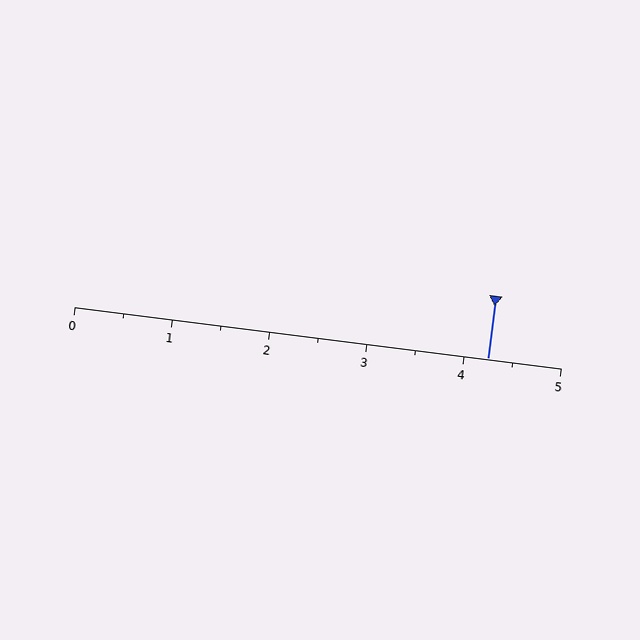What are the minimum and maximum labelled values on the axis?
The axis runs from 0 to 5.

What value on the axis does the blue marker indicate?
The marker indicates approximately 4.2.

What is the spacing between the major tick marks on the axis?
The major ticks are spaced 1 apart.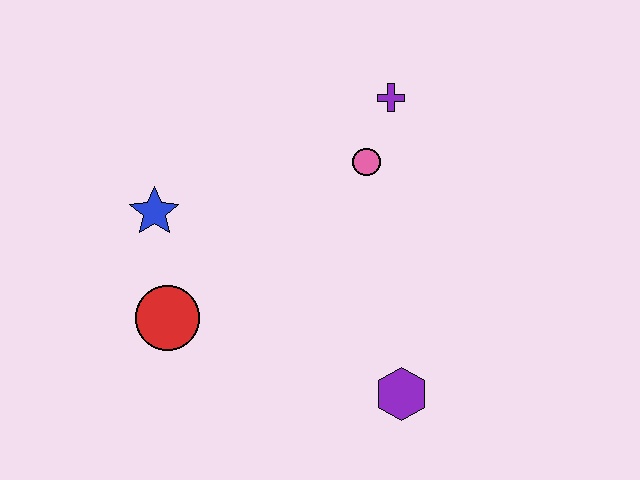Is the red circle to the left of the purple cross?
Yes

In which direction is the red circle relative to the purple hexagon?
The red circle is to the left of the purple hexagon.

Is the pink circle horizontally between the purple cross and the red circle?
Yes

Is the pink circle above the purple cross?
No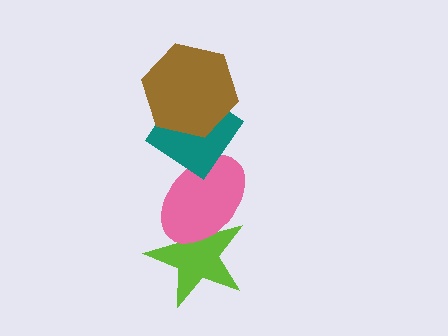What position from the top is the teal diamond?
The teal diamond is 2nd from the top.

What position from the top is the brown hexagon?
The brown hexagon is 1st from the top.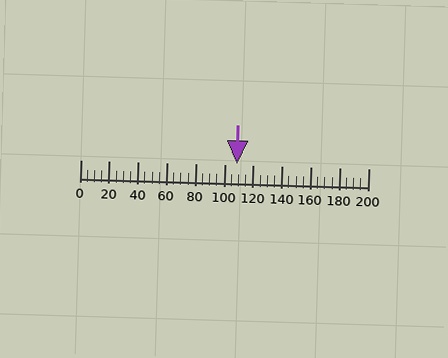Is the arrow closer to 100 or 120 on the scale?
The arrow is closer to 100.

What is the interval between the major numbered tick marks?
The major tick marks are spaced 20 units apart.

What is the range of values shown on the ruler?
The ruler shows values from 0 to 200.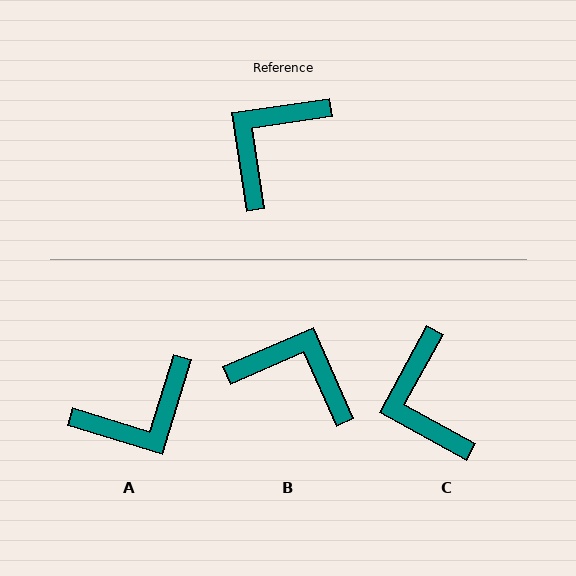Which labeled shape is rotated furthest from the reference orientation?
A, about 155 degrees away.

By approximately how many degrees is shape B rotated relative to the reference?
Approximately 75 degrees clockwise.